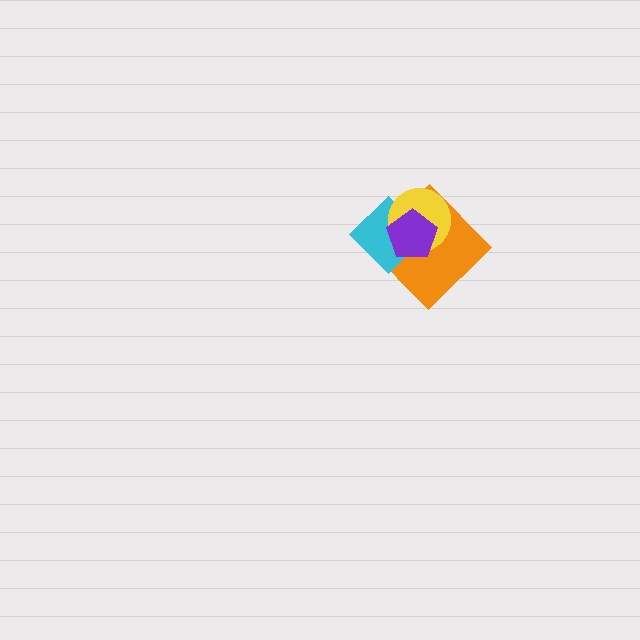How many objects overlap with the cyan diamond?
3 objects overlap with the cyan diamond.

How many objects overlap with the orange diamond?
3 objects overlap with the orange diamond.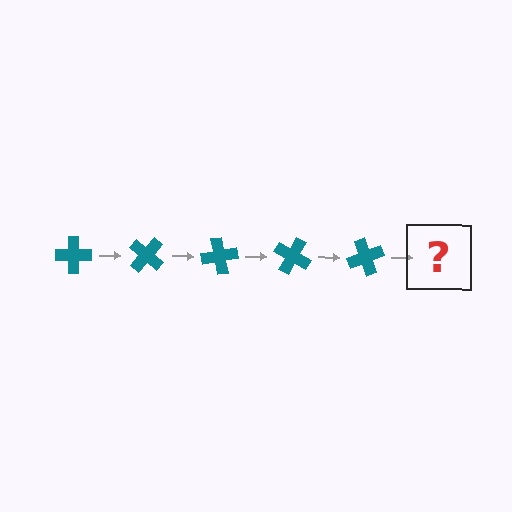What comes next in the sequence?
The next element should be a teal cross rotated 200 degrees.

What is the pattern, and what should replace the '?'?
The pattern is that the cross rotates 40 degrees each step. The '?' should be a teal cross rotated 200 degrees.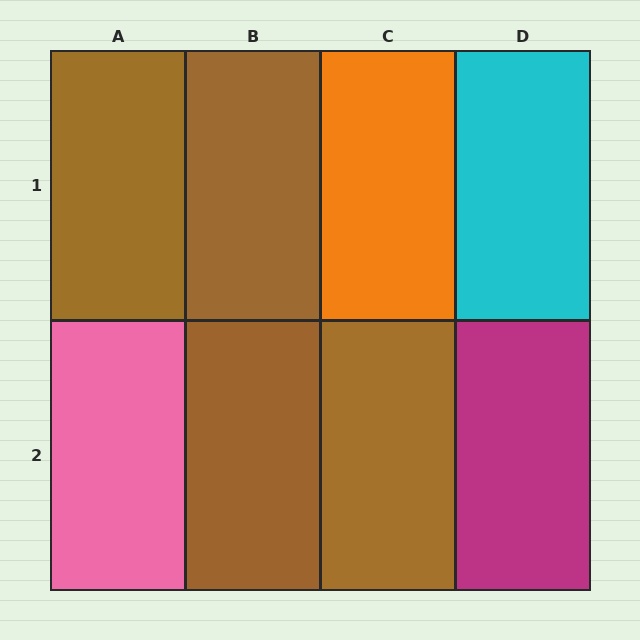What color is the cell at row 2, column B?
Brown.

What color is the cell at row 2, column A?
Pink.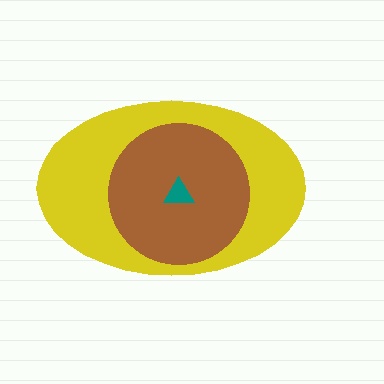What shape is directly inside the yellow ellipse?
The brown circle.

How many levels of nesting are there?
3.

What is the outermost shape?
The yellow ellipse.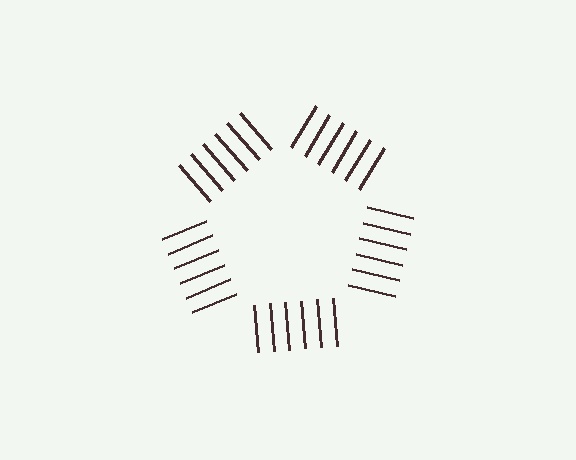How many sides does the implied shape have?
5 sides — the line-ends trace a pentagon.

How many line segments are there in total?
30 — 6 along each of the 5 edges.